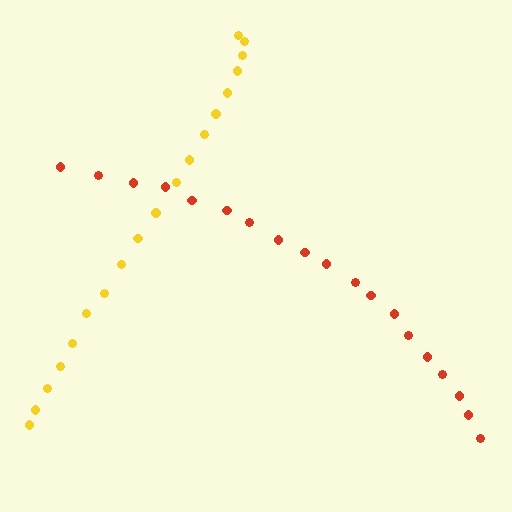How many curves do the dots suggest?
There are 2 distinct paths.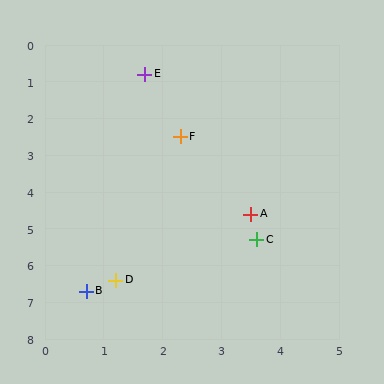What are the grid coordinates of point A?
Point A is at approximately (3.5, 4.6).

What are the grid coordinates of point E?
Point E is at approximately (1.7, 0.8).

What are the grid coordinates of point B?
Point B is at approximately (0.7, 6.7).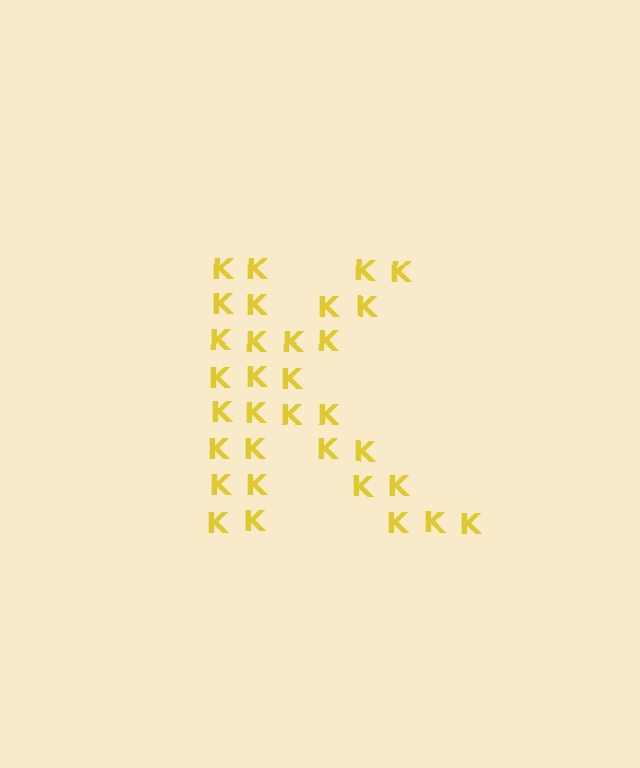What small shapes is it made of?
It is made of small letter K's.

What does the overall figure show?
The overall figure shows the letter K.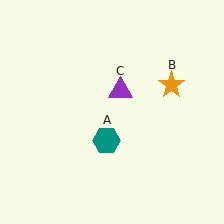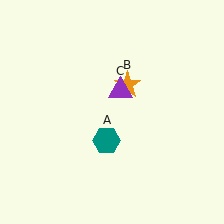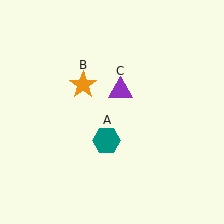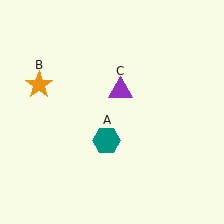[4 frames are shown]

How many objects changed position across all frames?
1 object changed position: orange star (object B).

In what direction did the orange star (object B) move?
The orange star (object B) moved left.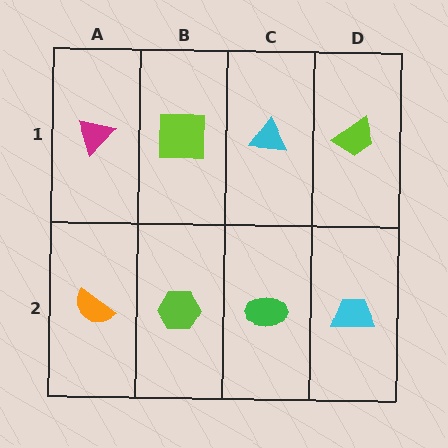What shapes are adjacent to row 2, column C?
A cyan triangle (row 1, column C), a lime hexagon (row 2, column B), a cyan trapezoid (row 2, column D).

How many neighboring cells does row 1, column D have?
2.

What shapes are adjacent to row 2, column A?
A magenta triangle (row 1, column A), a lime hexagon (row 2, column B).